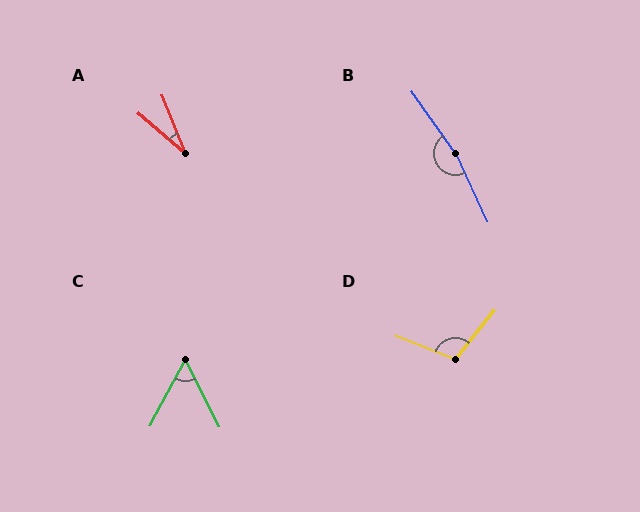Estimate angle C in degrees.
Approximately 55 degrees.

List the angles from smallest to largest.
A (27°), C (55°), D (107°), B (169°).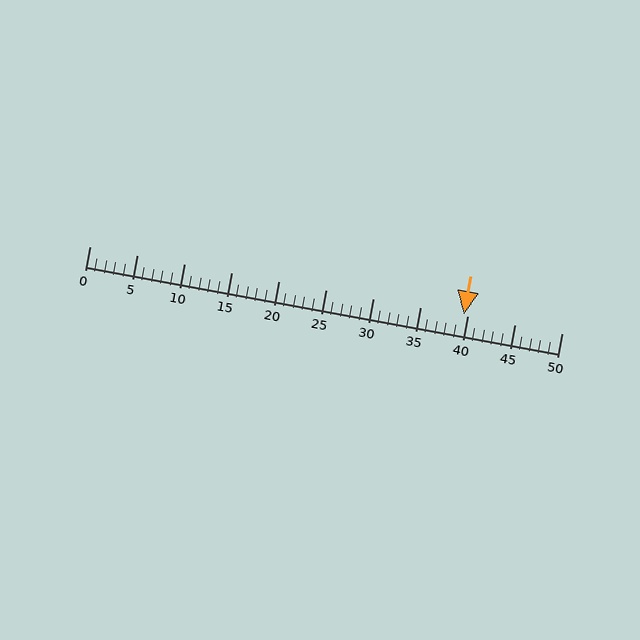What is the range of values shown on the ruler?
The ruler shows values from 0 to 50.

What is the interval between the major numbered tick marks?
The major tick marks are spaced 5 units apart.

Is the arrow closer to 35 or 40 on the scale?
The arrow is closer to 40.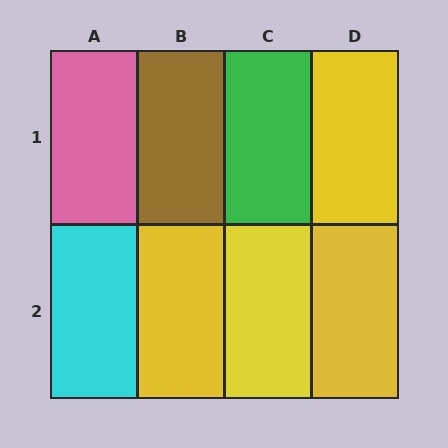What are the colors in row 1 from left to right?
Pink, brown, green, yellow.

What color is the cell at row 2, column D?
Yellow.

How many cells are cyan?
1 cell is cyan.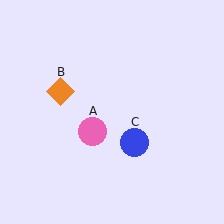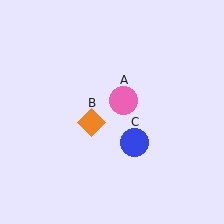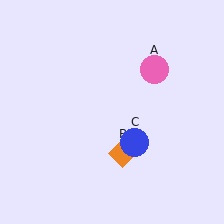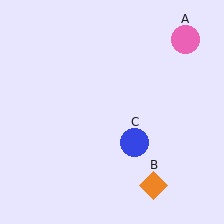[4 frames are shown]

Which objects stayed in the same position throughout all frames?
Blue circle (object C) remained stationary.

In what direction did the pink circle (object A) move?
The pink circle (object A) moved up and to the right.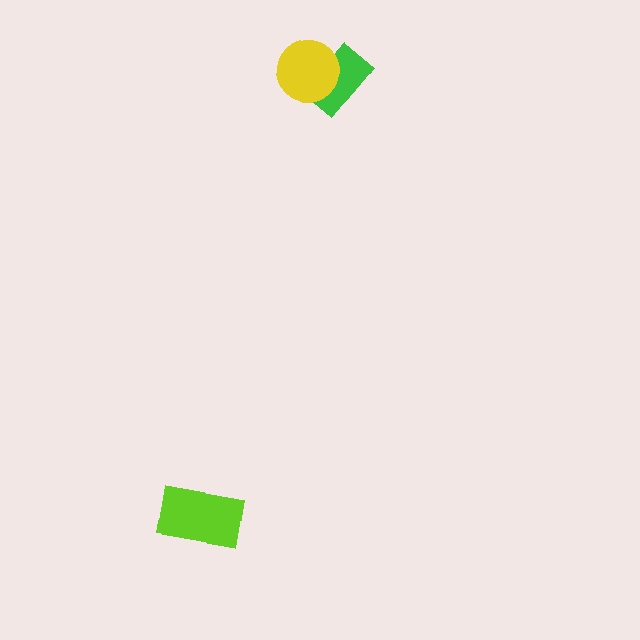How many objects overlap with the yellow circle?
1 object overlaps with the yellow circle.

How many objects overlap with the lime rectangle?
0 objects overlap with the lime rectangle.